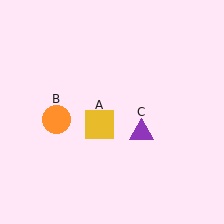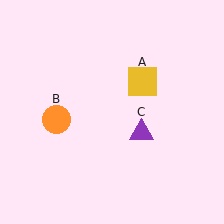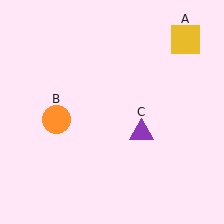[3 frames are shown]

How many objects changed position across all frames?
1 object changed position: yellow square (object A).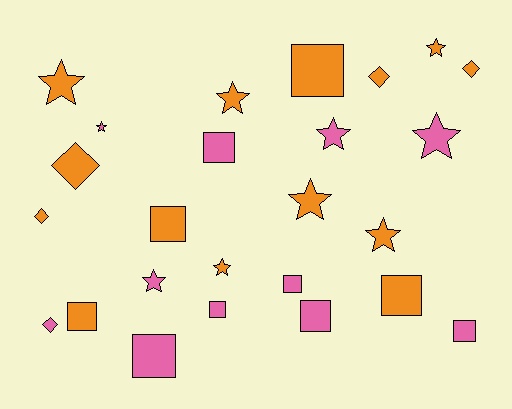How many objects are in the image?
There are 25 objects.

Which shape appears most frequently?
Star, with 10 objects.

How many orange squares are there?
There are 4 orange squares.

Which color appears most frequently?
Orange, with 14 objects.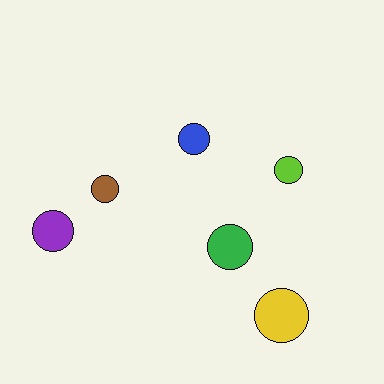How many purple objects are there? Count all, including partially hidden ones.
There is 1 purple object.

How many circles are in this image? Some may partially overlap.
There are 6 circles.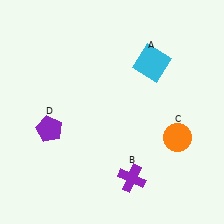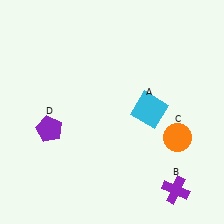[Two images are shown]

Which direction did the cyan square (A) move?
The cyan square (A) moved down.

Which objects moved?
The objects that moved are: the cyan square (A), the purple cross (B).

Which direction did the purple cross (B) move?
The purple cross (B) moved right.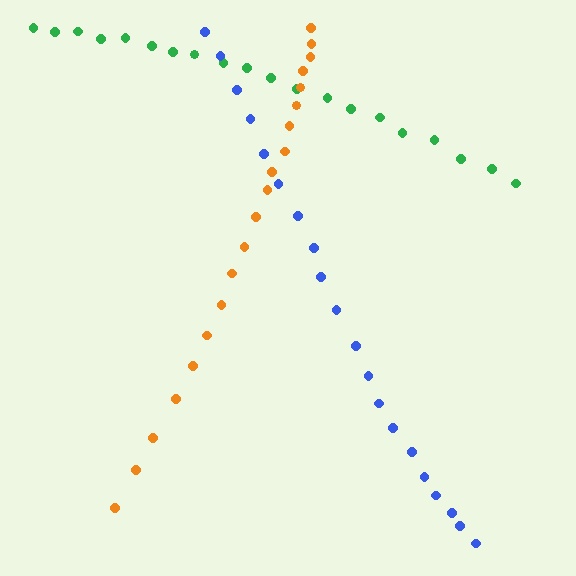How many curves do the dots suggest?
There are 3 distinct paths.